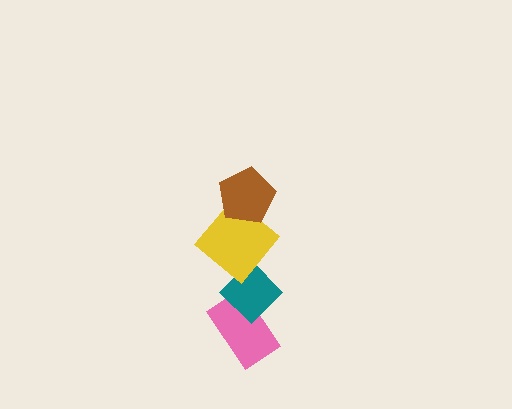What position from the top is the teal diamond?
The teal diamond is 3rd from the top.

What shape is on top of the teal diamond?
The yellow diamond is on top of the teal diamond.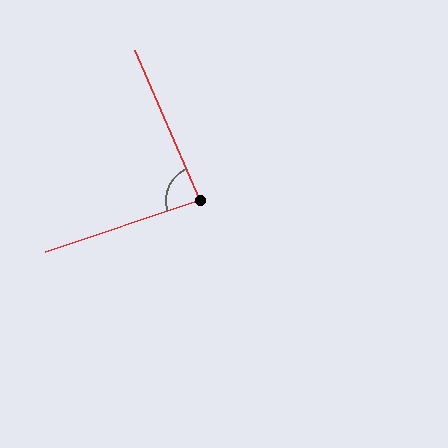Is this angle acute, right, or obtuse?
It is acute.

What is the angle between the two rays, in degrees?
Approximately 85 degrees.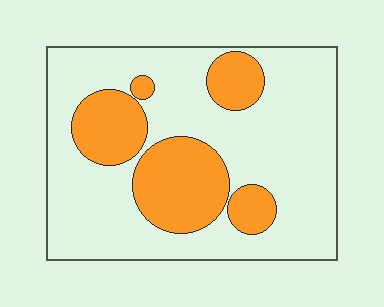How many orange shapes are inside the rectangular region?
5.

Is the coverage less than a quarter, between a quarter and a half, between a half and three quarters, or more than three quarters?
Between a quarter and a half.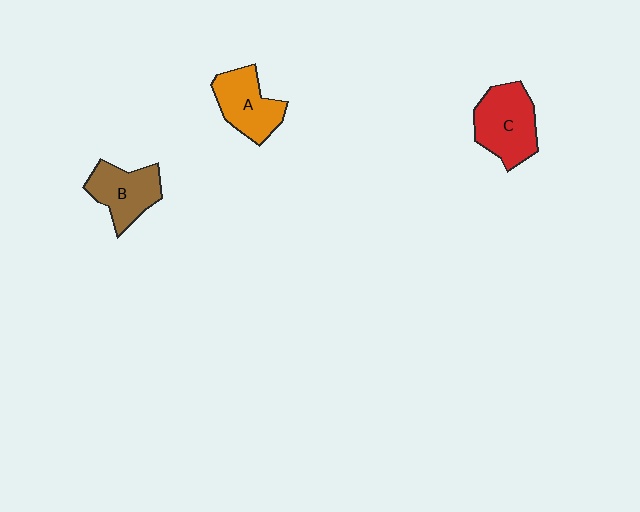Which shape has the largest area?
Shape C (red).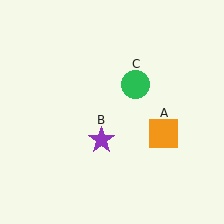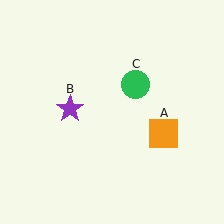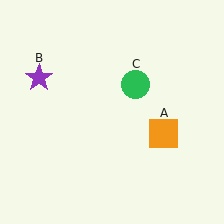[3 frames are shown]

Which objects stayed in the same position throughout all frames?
Orange square (object A) and green circle (object C) remained stationary.